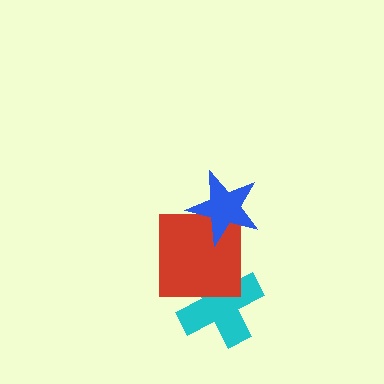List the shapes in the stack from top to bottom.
From top to bottom: the blue star, the red square, the cyan cross.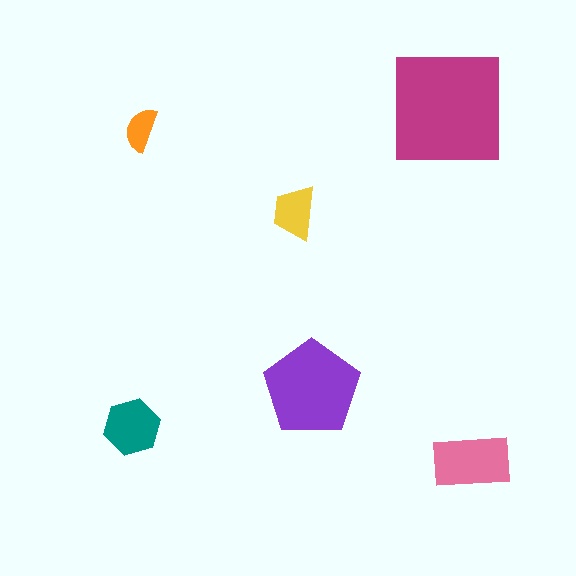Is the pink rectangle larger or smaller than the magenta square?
Smaller.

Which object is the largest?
The magenta square.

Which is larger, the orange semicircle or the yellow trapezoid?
The yellow trapezoid.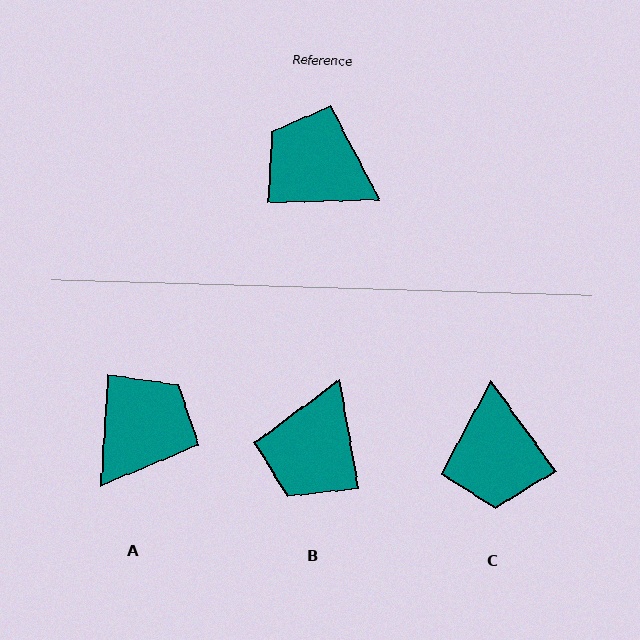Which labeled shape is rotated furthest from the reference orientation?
C, about 124 degrees away.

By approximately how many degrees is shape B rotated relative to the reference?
Approximately 99 degrees counter-clockwise.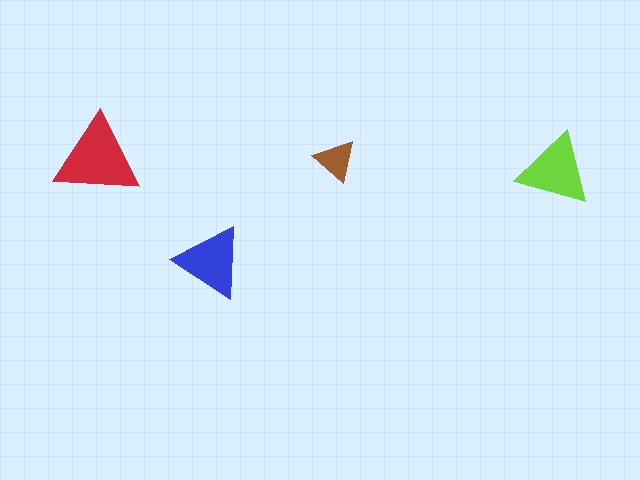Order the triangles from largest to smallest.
the red one, the lime one, the blue one, the brown one.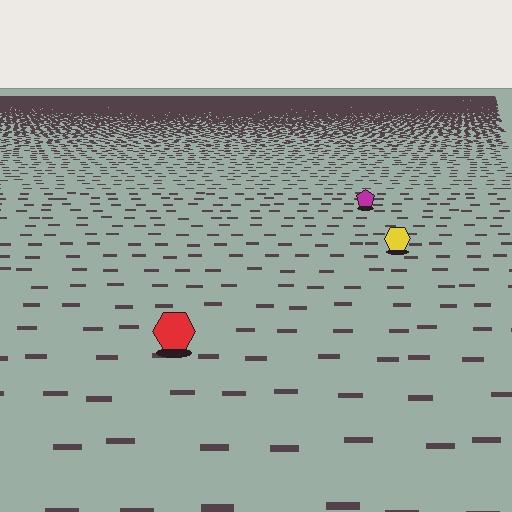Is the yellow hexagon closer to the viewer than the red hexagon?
No. The red hexagon is closer — you can tell from the texture gradient: the ground texture is coarser near it.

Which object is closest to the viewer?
The red hexagon is closest. The texture marks near it are larger and more spread out.